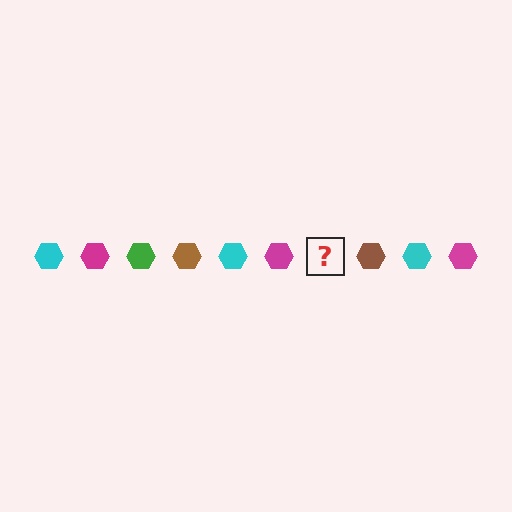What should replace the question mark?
The question mark should be replaced with a green hexagon.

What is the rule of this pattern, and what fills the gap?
The rule is that the pattern cycles through cyan, magenta, green, brown hexagons. The gap should be filled with a green hexagon.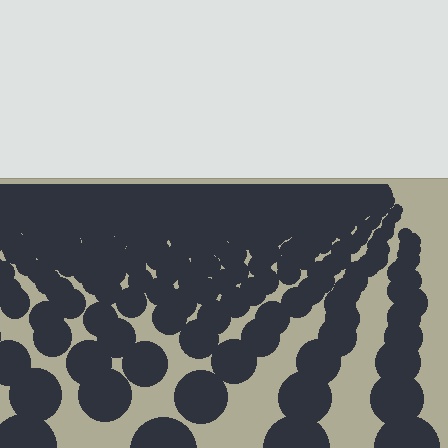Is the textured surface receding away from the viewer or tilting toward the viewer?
The surface is receding away from the viewer. Texture elements get smaller and denser toward the top.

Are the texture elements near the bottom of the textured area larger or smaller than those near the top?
Larger. Near the bottom, elements are closer to the viewer and appear at a bigger on-screen size.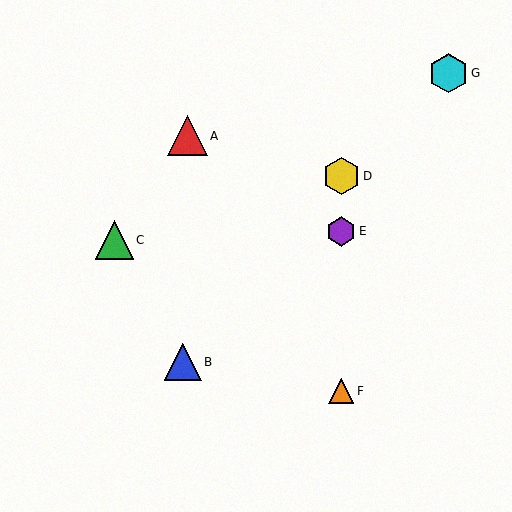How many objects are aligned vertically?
3 objects (D, E, F) are aligned vertically.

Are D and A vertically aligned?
No, D is at x≈341 and A is at x≈187.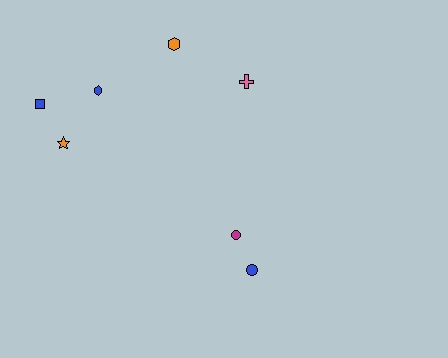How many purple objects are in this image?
There are no purple objects.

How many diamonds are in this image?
There are no diamonds.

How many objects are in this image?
There are 7 objects.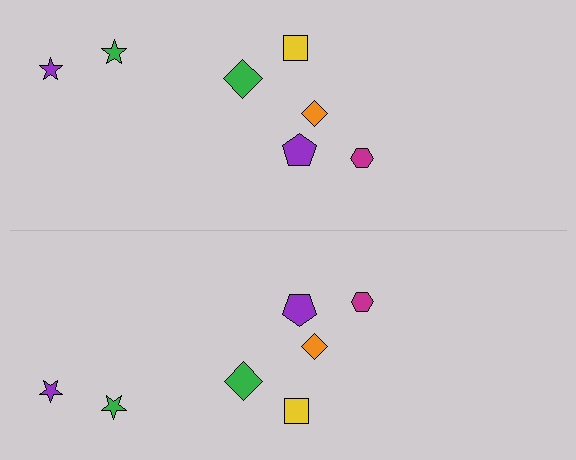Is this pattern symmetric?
Yes, this pattern has bilateral (reflection) symmetry.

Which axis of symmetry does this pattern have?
The pattern has a horizontal axis of symmetry running through the center of the image.